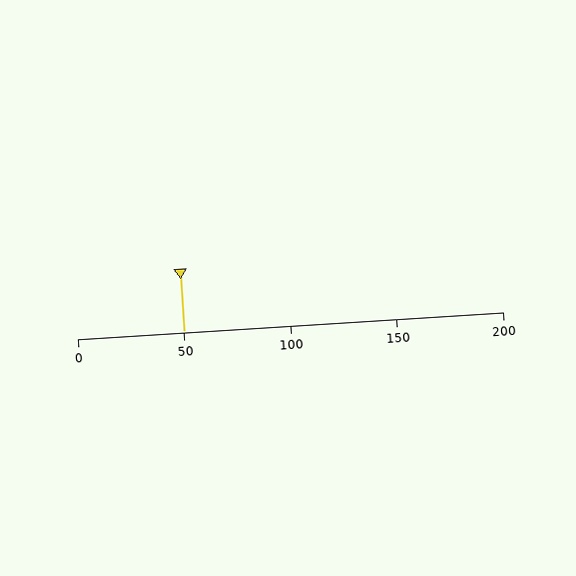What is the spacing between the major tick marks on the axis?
The major ticks are spaced 50 apart.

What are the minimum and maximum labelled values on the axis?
The axis runs from 0 to 200.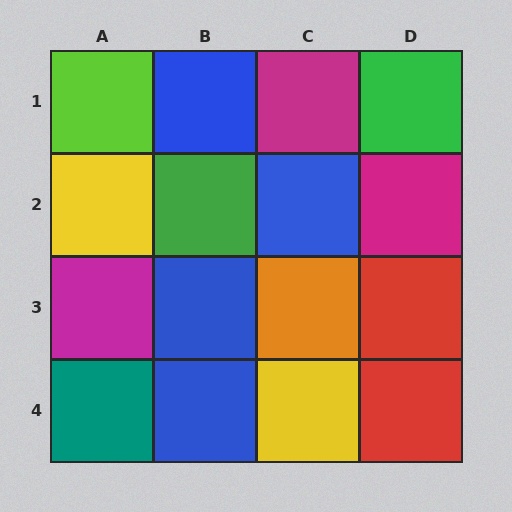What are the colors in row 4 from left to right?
Teal, blue, yellow, red.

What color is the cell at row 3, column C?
Orange.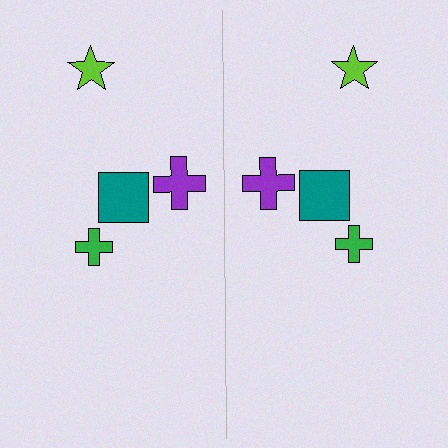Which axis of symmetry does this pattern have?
The pattern has a vertical axis of symmetry running through the center of the image.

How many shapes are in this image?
There are 8 shapes in this image.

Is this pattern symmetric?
Yes, this pattern has bilateral (reflection) symmetry.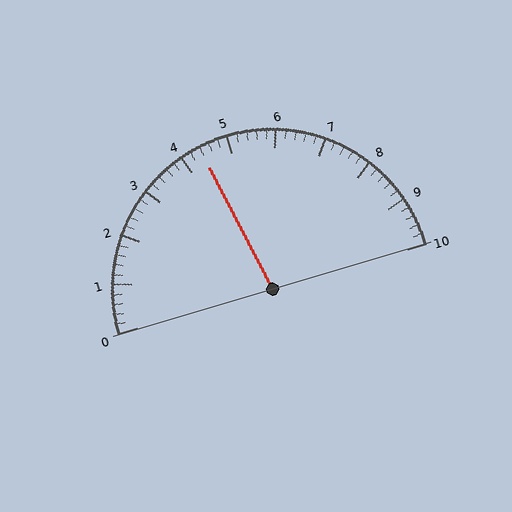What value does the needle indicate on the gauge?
The needle indicates approximately 4.4.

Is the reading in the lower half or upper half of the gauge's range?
The reading is in the lower half of the range (0 to 10).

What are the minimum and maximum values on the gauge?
The gauge ranges from 0 to 10.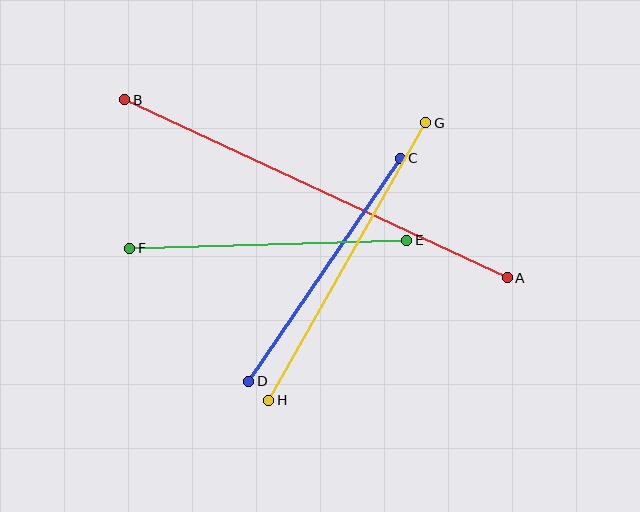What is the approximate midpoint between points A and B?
The midpoint is at approximately (316, 189) pixels.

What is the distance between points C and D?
The distance is approximately 270 pixels.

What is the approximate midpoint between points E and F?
The midpoint is at approximately (268, 244) pixels.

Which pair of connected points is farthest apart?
Points A and B are farthest apart.